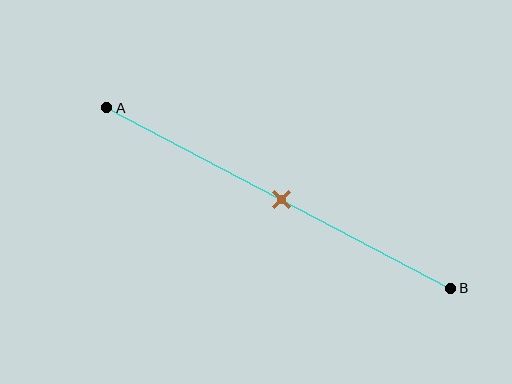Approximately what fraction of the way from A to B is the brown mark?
The brown mark is approximately 50% of the way from A to B.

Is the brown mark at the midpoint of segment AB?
Yes, the mark is approximately at the midpoint.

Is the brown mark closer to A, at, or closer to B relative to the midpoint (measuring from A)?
The brown mark is approximately at the midpoint of segment AB.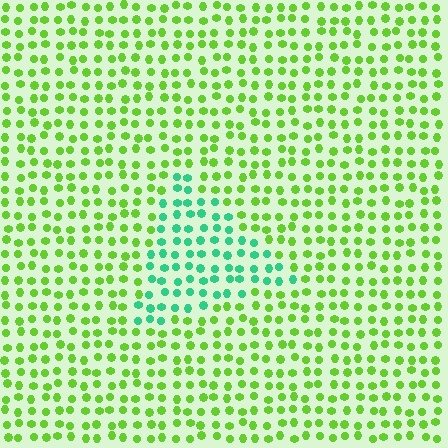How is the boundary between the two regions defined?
The boundary is defined purely by a slight shift in hue (about 53 degrees). Spacing, size, and orientation are identical on both sides.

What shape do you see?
I see a triangle.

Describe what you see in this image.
The image is filled with small lime elements in a uniform arrangement. A triangle-shaped region is visible where the elements are tinted to a slightly different hue, forming a subtle color boundary.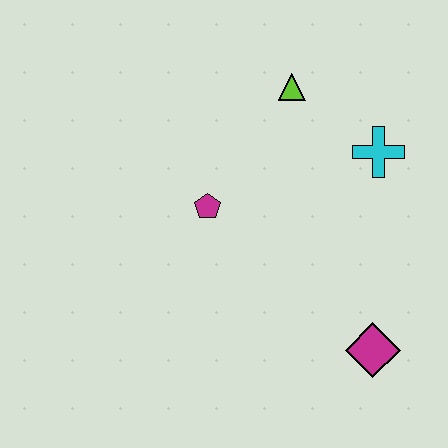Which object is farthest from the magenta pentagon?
The magenta diamond is farthest from the magenta pentagon.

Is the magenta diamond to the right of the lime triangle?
Yes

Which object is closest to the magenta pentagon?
The lime triangle is closest to the magenta pentagon.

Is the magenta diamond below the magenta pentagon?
Yes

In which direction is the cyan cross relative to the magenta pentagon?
The cyan cross is to the right of the magenta pentagon.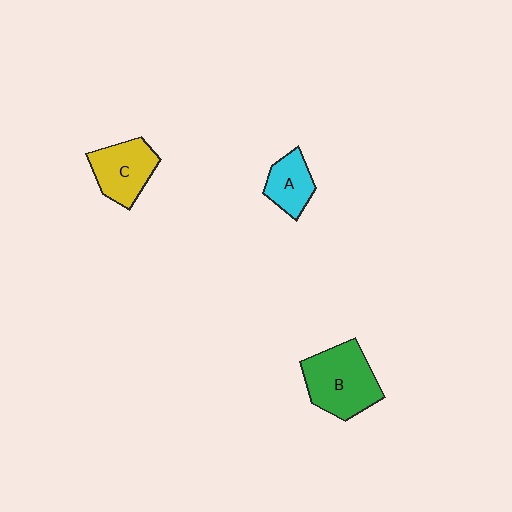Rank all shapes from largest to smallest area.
From largest to smallest: B (green), C (yellow), A (cyan).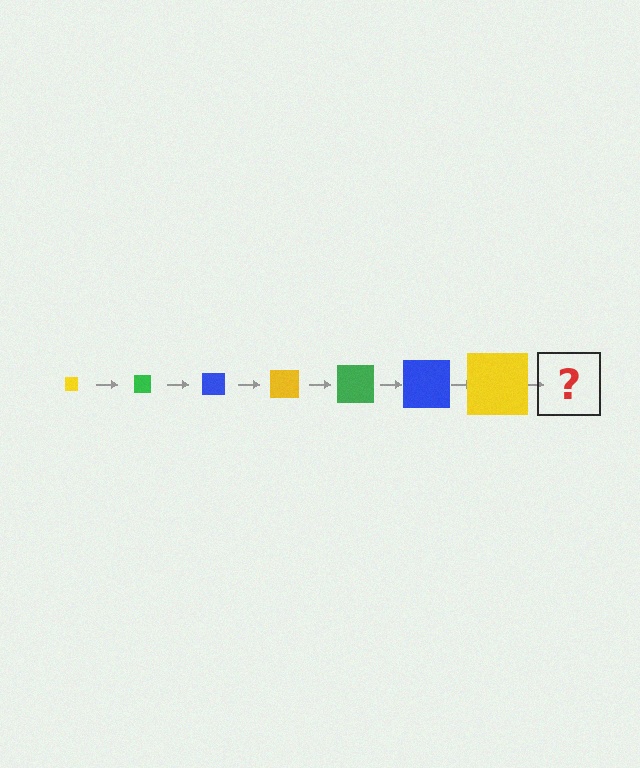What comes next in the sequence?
The next element should be a green square, larger than the previous one.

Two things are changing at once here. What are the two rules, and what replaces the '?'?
The two rules are that the square grows larger each step and the color cycles through yellow, green, and blue. The '?' should be a green square, larger than the previous one.